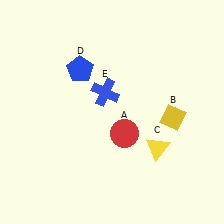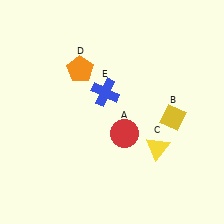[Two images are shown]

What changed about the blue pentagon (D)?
In Image 1, D is blue. In Image 2, it changed to orange.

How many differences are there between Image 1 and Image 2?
There is 1 difference between the two images.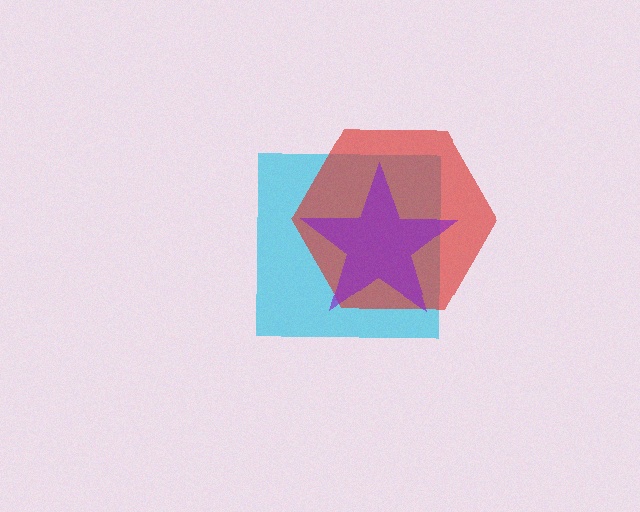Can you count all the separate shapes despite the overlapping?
Yes, there are 3 separate shapes.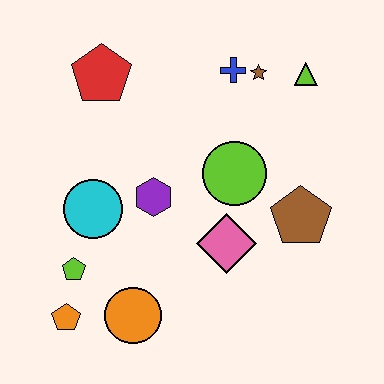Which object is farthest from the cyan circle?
The lime triangle is farthest from the cyan circle.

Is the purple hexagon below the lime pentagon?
No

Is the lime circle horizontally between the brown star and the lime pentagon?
Yes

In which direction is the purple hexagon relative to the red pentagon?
The purple hexagon is below the red pentagon.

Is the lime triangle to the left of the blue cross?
No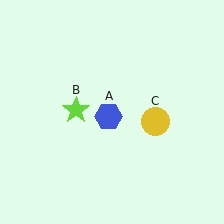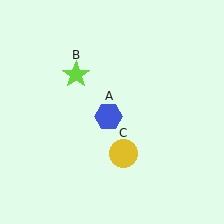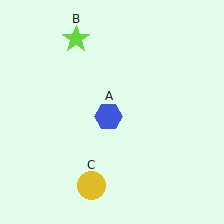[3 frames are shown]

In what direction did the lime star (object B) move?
The lime star (object B) moved up.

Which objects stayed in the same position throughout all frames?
Blue hexagon (object A) remained stationary.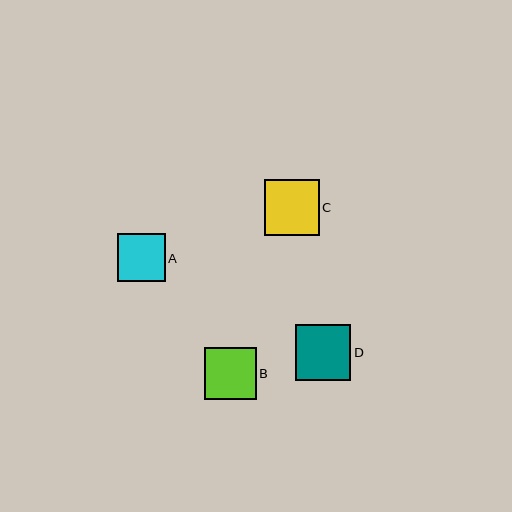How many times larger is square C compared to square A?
Square C is approximately 1.1 times the size of square A.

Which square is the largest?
Square D is the largest with a size of approximately 55 pixels.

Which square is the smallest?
Square A is the smallest with a size of approximately 48 pixels.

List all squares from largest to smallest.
From largest to smallest: D, C, B, A.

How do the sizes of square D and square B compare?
Square D and square B are approximately the same size.